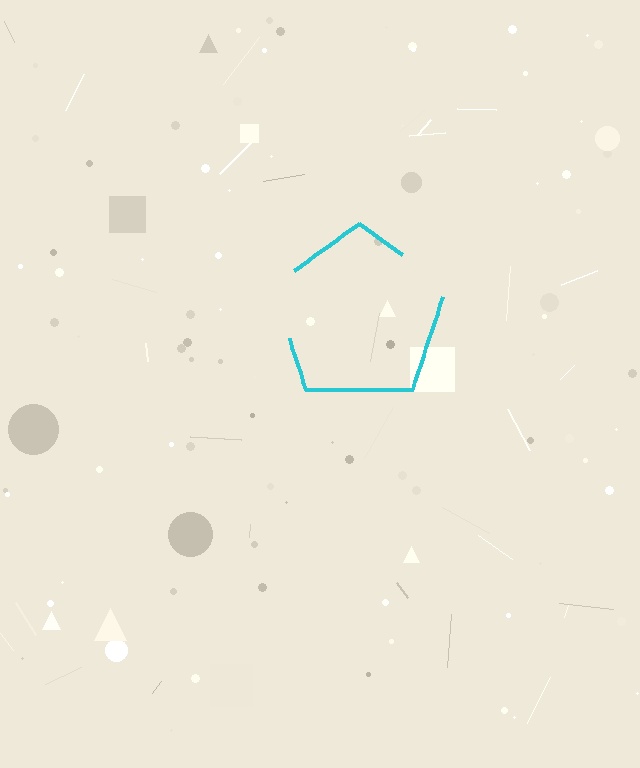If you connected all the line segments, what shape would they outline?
They would outline a pentagon.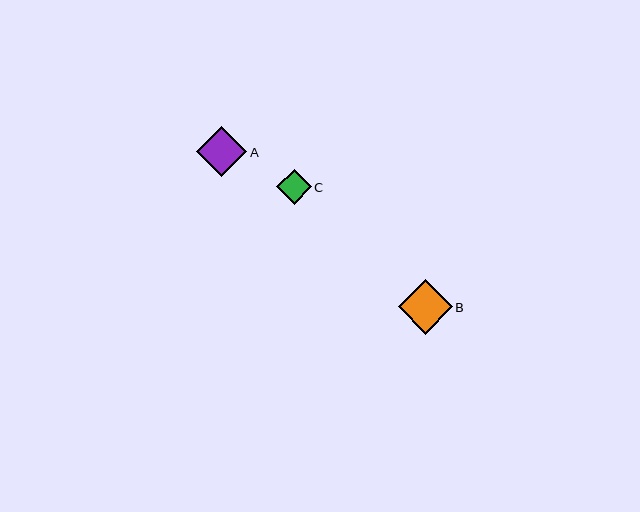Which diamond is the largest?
Diamond B is the largest with a size of approximately 54 pixels.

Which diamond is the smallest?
Diamond C is the smallest with a size of approximately 35 pixels.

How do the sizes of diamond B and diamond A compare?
Diamond B and diamond A are approximately the same size.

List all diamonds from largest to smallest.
From largest to smallest: B, A, C.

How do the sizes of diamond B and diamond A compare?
Diamond B and diamond A are approximately the same size.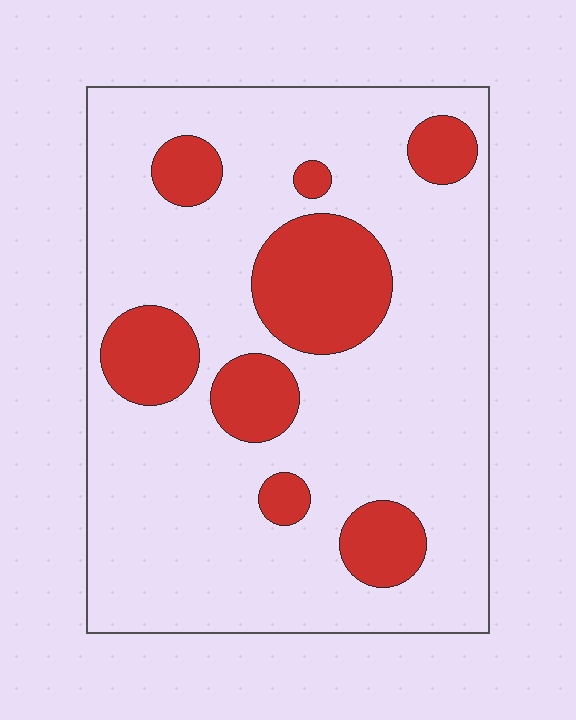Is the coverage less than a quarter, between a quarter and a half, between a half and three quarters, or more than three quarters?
Less than a quarter.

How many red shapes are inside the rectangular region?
8.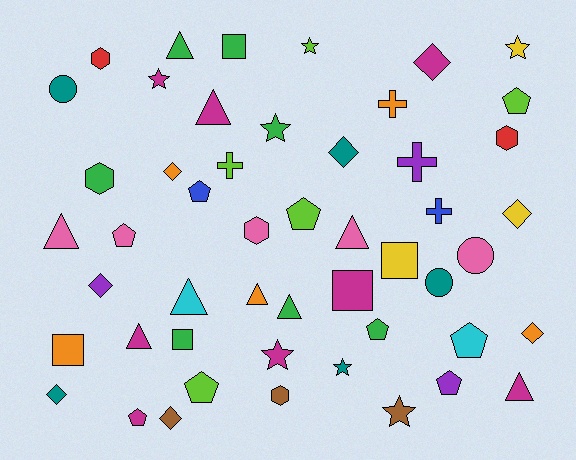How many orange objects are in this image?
There are 5 orange objects.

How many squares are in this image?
There are 5 squares.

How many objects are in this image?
There are 50 objects.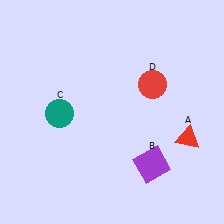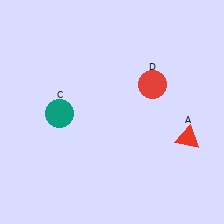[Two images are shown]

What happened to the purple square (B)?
The purple square (B) was removed in Image 2. It was in the bottom-right area of Image 1.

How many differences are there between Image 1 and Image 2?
There is 1 difference between the two images.